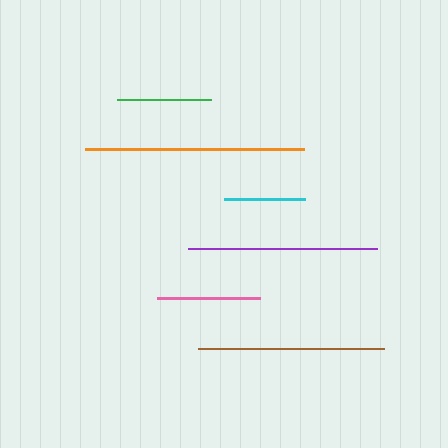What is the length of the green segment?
The green segment is approximately 94 pixels long.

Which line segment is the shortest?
The cyan line is the shortest at approximately 81 pixels.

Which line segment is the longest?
The orange line is the longest at approximately 219 pixels.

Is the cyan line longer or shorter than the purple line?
The purple line is longer than the cyan line.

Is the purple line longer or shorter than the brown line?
The purple line is longer than the brown line.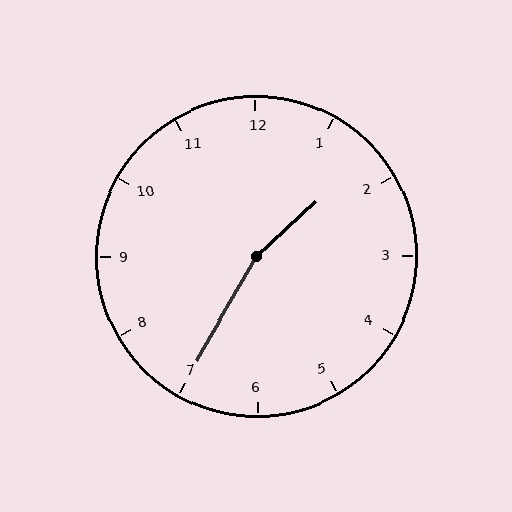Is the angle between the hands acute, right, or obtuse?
It is obtuse.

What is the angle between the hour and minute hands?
Approximately 162 degrees.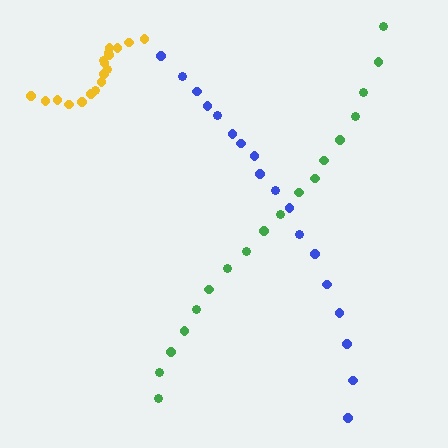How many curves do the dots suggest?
There are 3 distinct paths.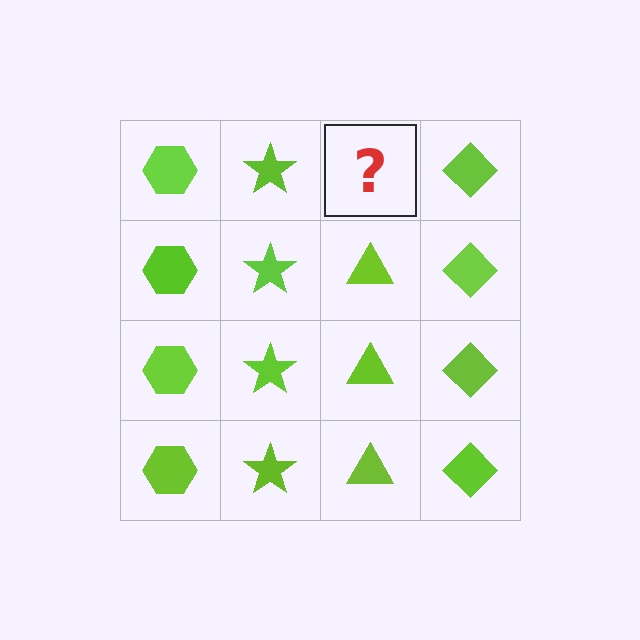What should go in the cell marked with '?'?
The missing cell should contain a lime triangle.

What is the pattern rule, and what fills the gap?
The rule is that each column has a consistent shape. The gap should be filled with a lime triangle.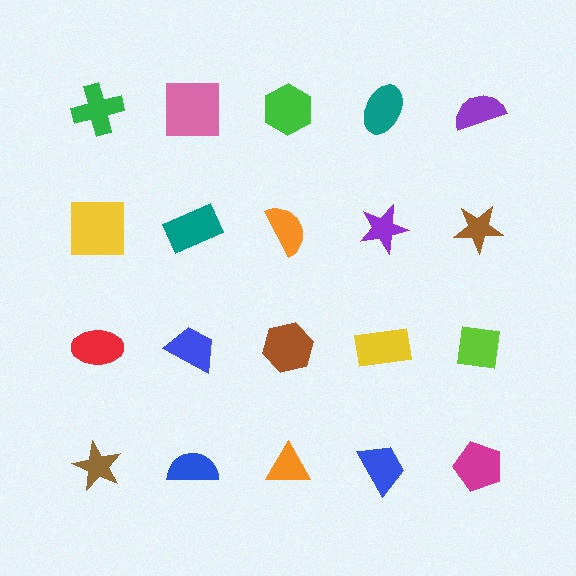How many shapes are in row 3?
5 shapes.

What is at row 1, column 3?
A green hexagon.